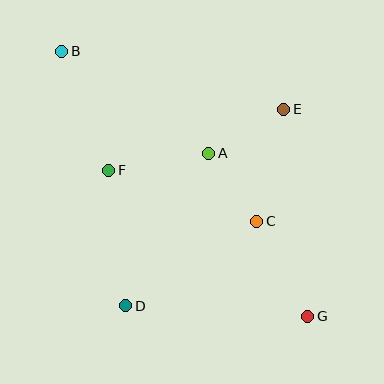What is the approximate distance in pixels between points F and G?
The distance between F and G is approximately 247 pixels.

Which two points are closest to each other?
Points A and C are closest to each other.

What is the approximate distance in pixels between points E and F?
The distance between E and F is approximately 186 pixels.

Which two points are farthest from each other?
Points B and G are farthest from each other.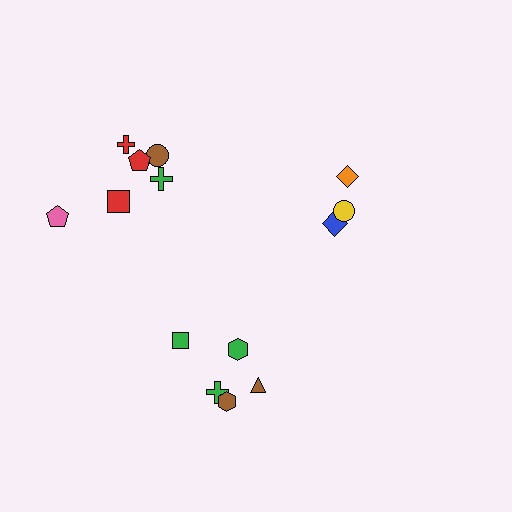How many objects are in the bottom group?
There are 5 objects.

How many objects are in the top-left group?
There are 6 objects.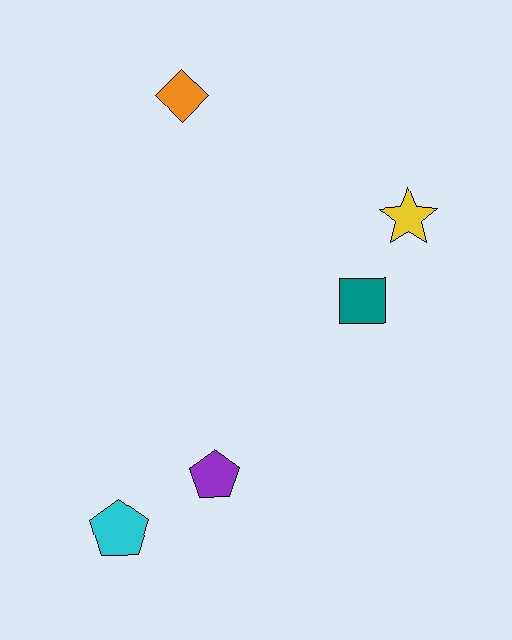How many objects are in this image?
There are 5 objects.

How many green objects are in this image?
There are no green objects.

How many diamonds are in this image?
There is 1 diamond.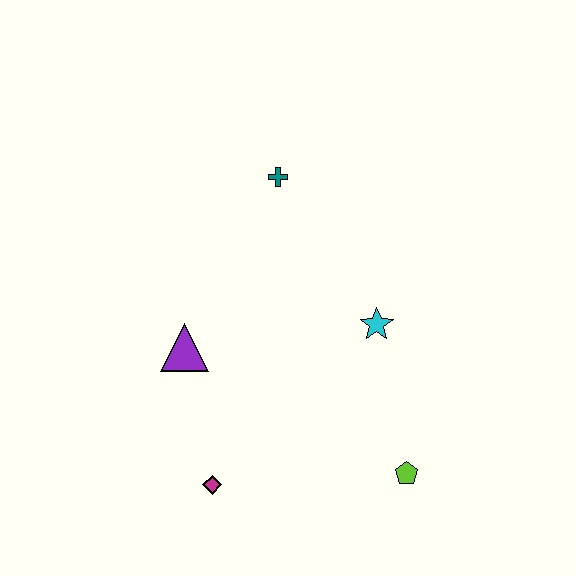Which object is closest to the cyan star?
The lime pentagon is closest to the cyan star.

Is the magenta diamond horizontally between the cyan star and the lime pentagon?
No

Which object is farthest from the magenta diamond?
The teal cross is farthest from the magenta diamond.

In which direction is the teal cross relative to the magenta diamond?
The teal cross is above the magenta diamond.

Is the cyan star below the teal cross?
Yes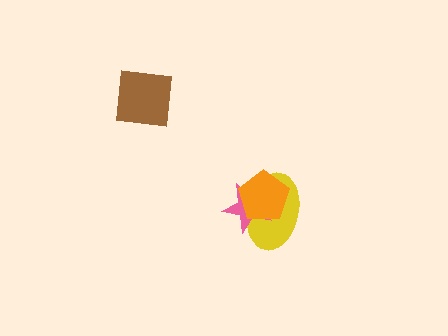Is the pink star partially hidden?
Yes, it is partially covered by another shape.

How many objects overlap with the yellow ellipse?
2 objects overlap with the yellow ellipse.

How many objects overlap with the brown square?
0 objects overlap with the brown square.